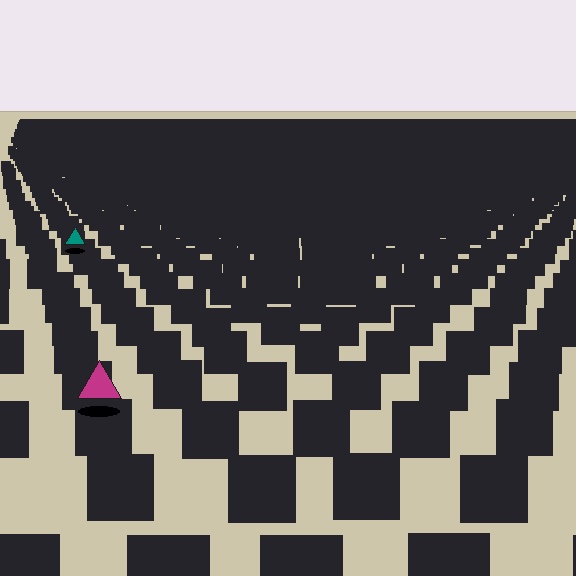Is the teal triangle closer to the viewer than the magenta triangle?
No. The magenta triangle is closer — you can tell from the texture gradient: the ground texture is coarser near it.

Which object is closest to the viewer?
The magenta triangle is closest. The texture marks near it are larger and more spread out.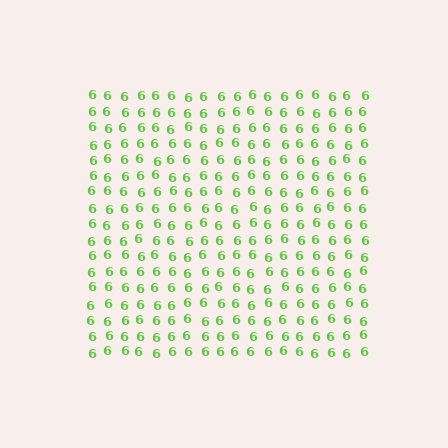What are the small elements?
The small elements are digit 6's.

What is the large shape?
The large shape is a square.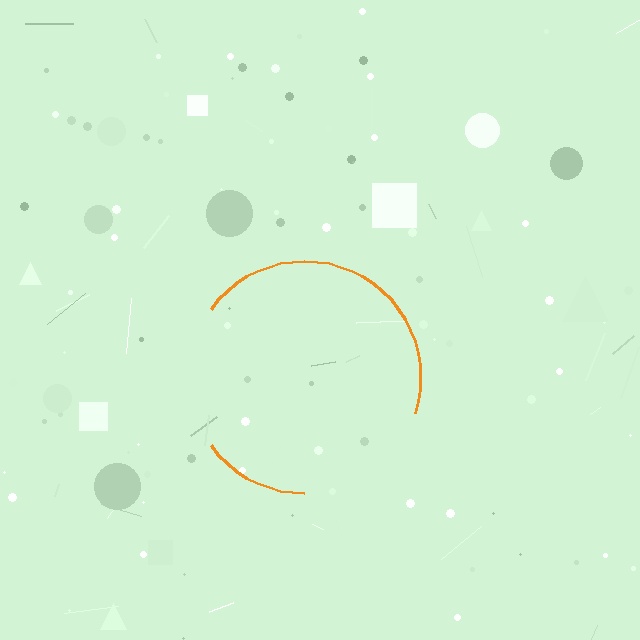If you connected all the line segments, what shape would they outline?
They would outline a circle.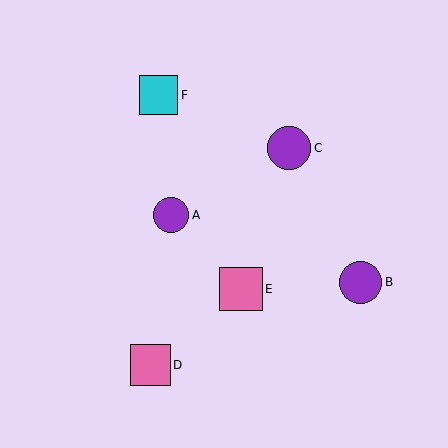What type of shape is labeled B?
Shape B is a purple circle.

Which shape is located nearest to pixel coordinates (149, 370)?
The pink square (labeled D) at (150, 365) is nearest to that location.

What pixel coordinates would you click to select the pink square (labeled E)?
Click at (241, 289) to select the pink square E.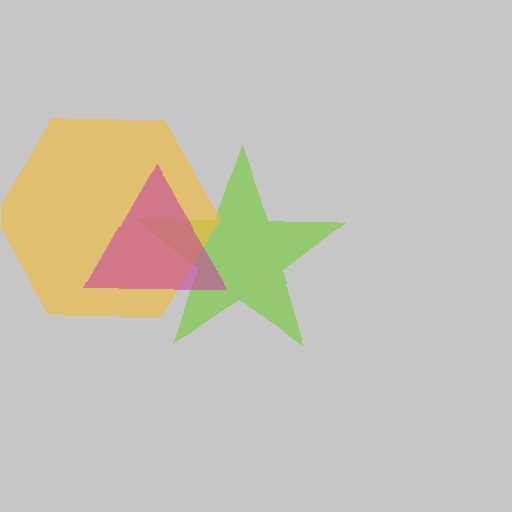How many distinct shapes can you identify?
There are 3 distinct shapes: a lime star, a yellow hexagon, a magenta triangle.